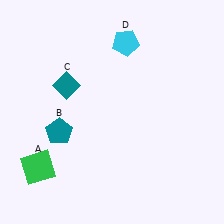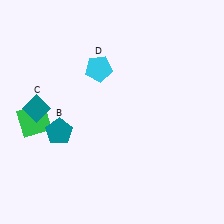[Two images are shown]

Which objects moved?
The objects that moved are: the green square (A), the teal diamond (C), the cyan pentagon (D).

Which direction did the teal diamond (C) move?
The teal diamond (C) moved left.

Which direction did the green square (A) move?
The green square (A) moved up.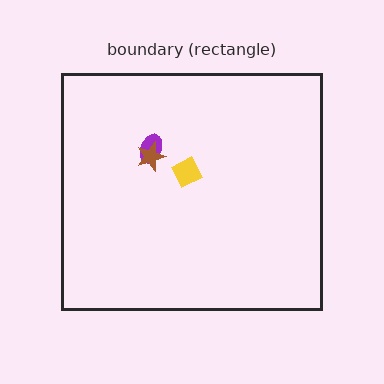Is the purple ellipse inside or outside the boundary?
Inside.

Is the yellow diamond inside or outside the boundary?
Inside.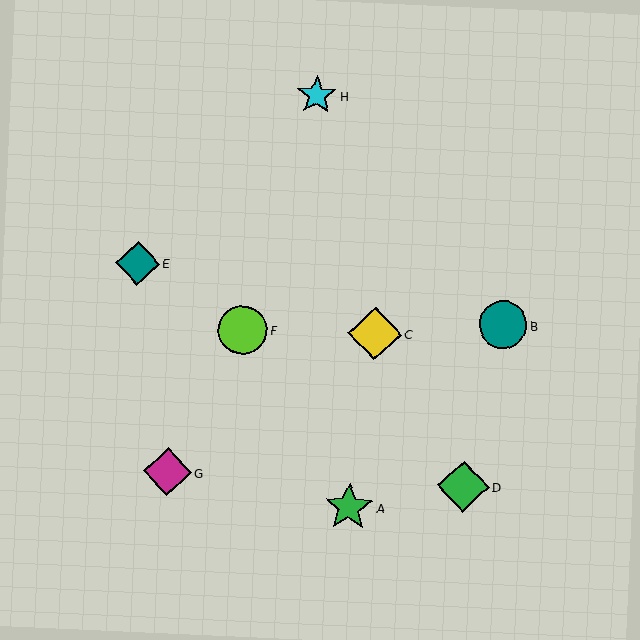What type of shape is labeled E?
Shape E is a teal diamond.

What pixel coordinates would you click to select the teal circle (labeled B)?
Click at (503, 325) to select the teal circle B.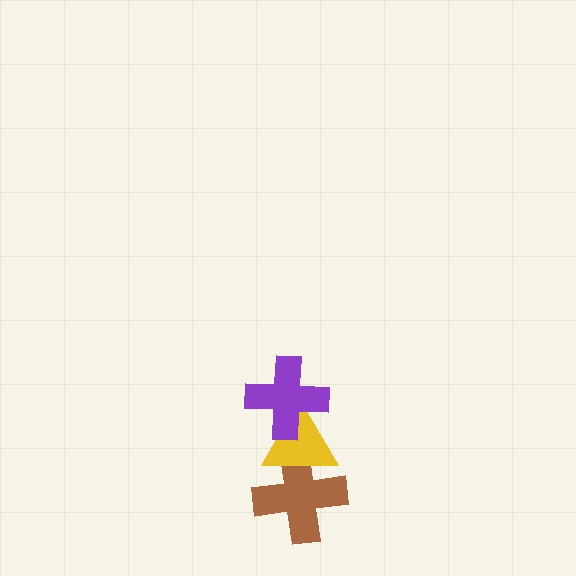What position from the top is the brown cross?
The brown cross is 3rd from the top.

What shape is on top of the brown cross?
The yellow triangle is on top of the brown cross.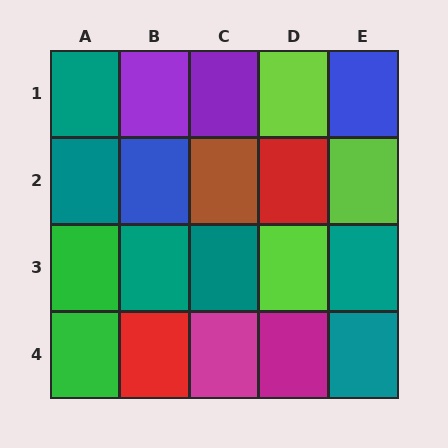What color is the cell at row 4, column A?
Green.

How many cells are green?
2 cells are green.